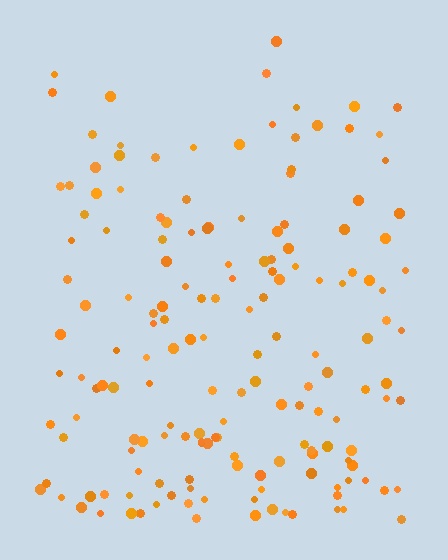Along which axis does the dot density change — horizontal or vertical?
Vertical.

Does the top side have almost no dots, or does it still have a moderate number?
Still a moderate number, just noticeably fewer than the bottom.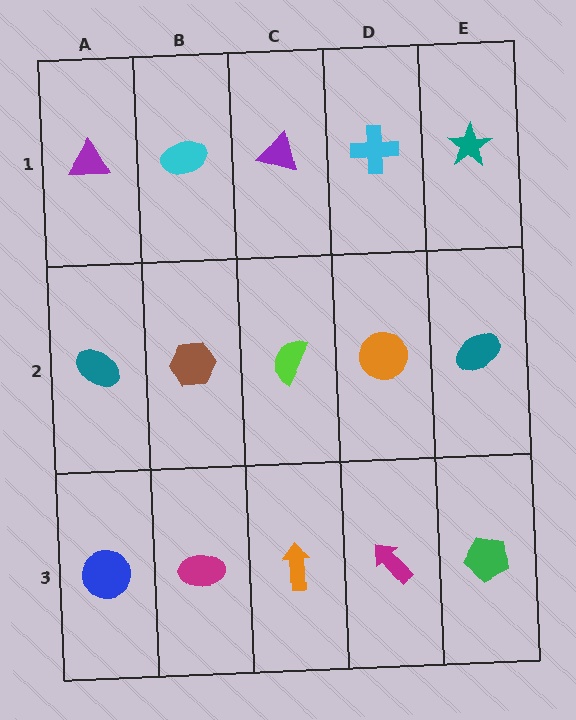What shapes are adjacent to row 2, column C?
A purple triangle (row 1, column C), an orange arrow (row 3, column C), a brown hexagon (row 2, column B), an orange circle (row 2, column D).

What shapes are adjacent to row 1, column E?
A teal ellipse (row 2, column E), a cyan cross (row 1, column D).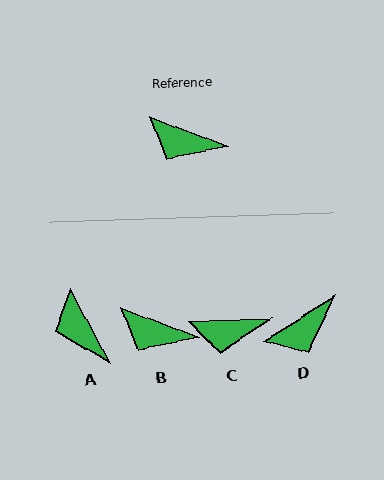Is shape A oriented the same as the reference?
No, it is off by about 42 degrees.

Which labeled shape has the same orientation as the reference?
B.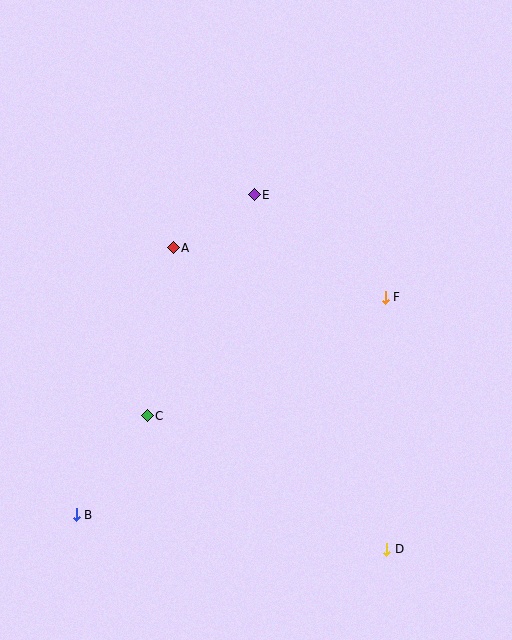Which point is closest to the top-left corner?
Point A is closest to the top-left corner.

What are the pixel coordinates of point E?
Point E is at (254, 195).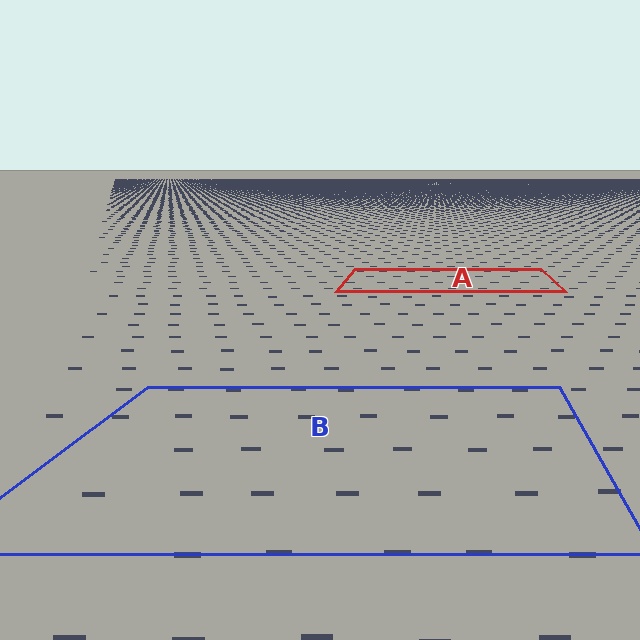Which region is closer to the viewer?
Region B is closer. The texture elements there are larger and more spread out.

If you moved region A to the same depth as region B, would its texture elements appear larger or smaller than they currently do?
They would appear larger. At a closer depth, the same texture elements are projected at a bigger on-screen size.